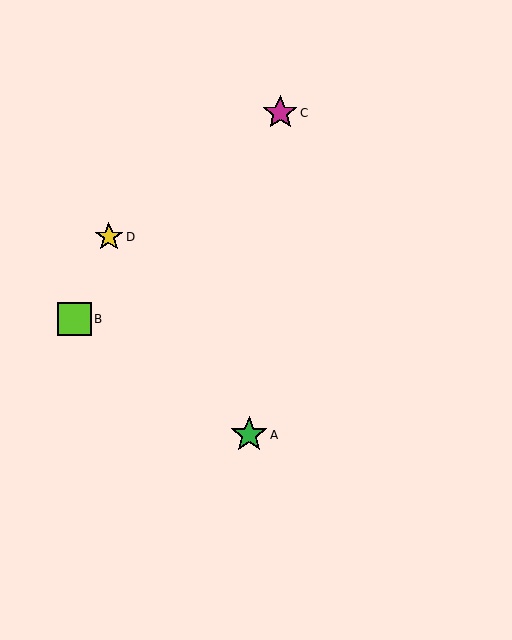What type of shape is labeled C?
Shape C is a magenta star.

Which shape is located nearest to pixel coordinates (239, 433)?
The green star (labeled A) at (249, 435) is nearest to that location.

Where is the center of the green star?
The center of the green star is at (249, 435).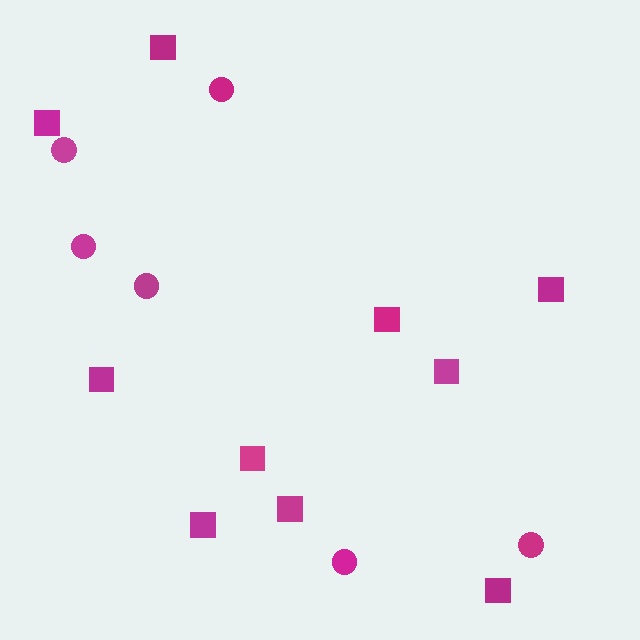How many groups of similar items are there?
There are 2 groups: one group of squares (10) and one group of circles (6).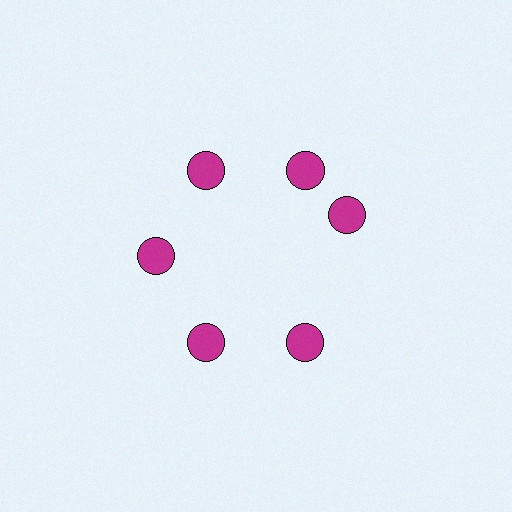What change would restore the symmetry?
The symmetry would be restored by rotating it back into even spacing with its neighbors so that all 6 circles sit at equal angles and equal distance from the center.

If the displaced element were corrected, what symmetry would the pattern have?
It would have 6-fold rotational symmetry — the pattern would map onto itself every 60 degrees.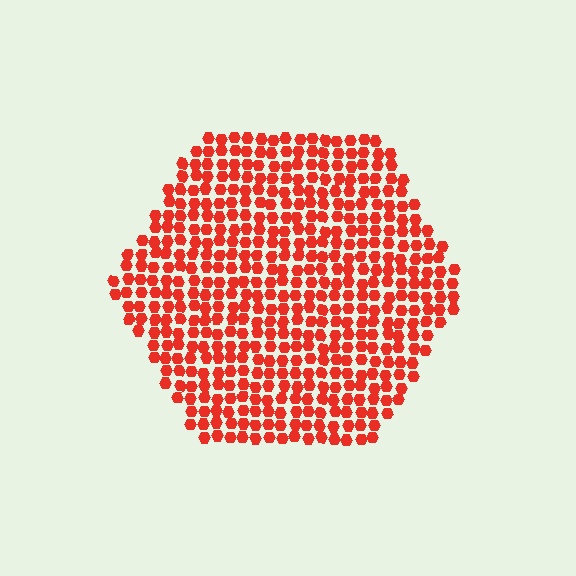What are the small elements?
The small elements are hexagons.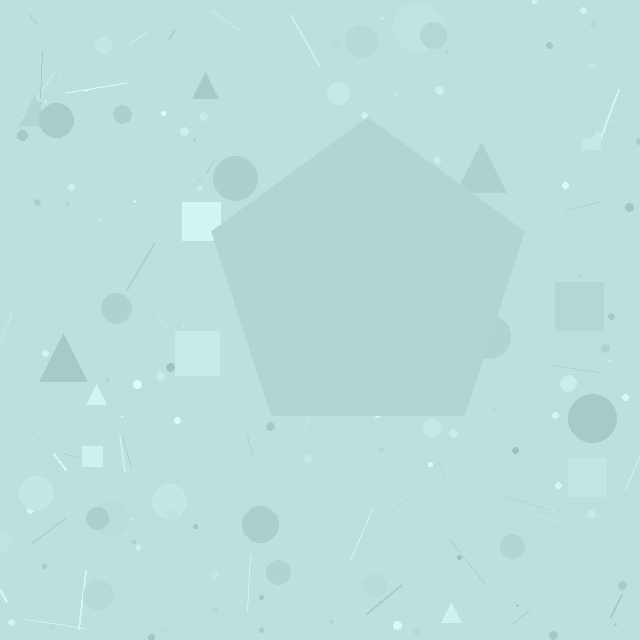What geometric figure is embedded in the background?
A pentagon is embedded in the background.